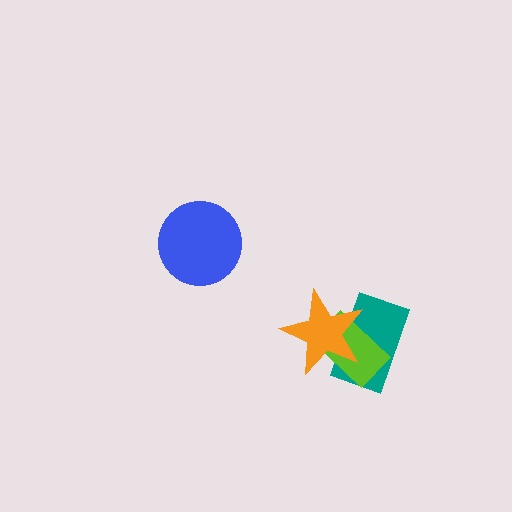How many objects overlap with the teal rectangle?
2 objects overlap with the teal rectangle.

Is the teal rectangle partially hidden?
Yes, it is partially covered by another shape.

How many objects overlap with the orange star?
2 objects overlap with the orange star.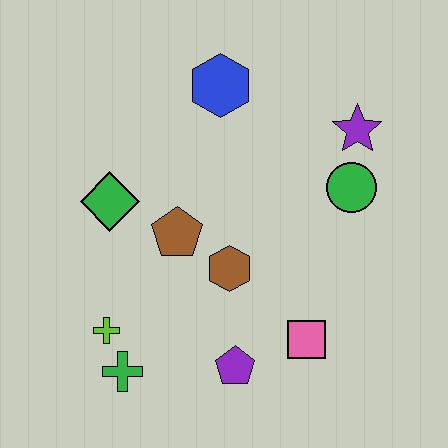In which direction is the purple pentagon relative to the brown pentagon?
The purple pentagon is below the brown pentagon.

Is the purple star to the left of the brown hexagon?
No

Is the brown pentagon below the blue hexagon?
Yes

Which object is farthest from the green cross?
The purple star is farthest from the green cross.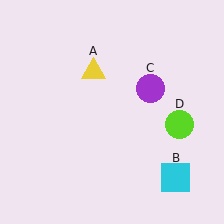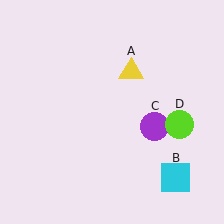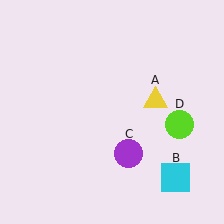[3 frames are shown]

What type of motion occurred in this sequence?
The yellow triangle (object A), purple circle (object C) rotated clockwise around the center of the scene.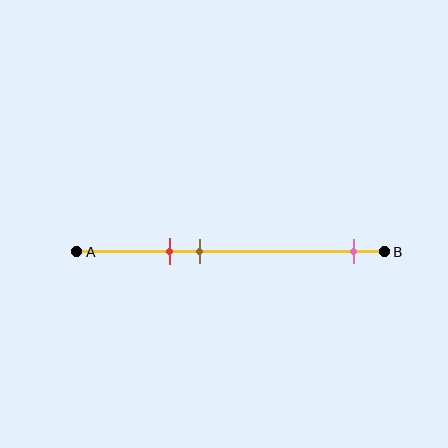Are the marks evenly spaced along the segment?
No, the marks are not evenly spaced.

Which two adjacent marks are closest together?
The red and brown marks are the closest adjacent pair.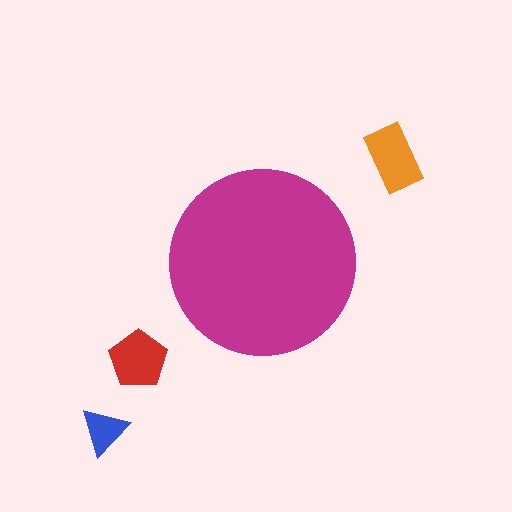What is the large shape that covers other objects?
A magenta circle.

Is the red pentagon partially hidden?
No, the red pentagon is fully visible.